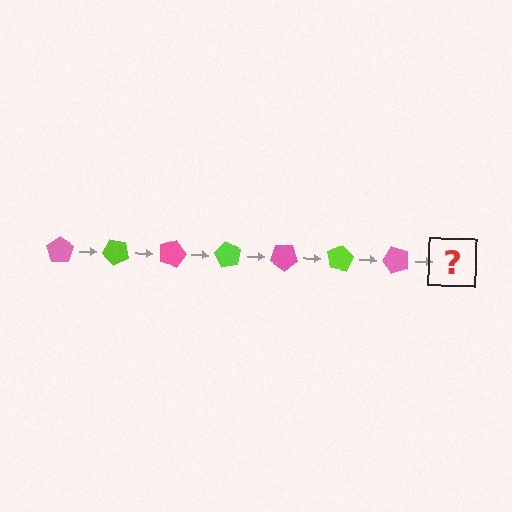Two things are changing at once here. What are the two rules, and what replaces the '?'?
The two rules are that it rotates 45 degrees each step and the color cycles through pink and lime. The '?' should be a lime pentagon, rotated 315 degrees from the start.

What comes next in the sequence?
The next element should be a lime pentagon, rotated 315 degrees from the start.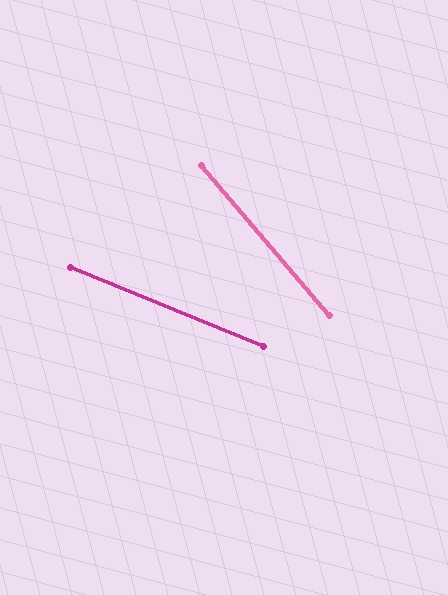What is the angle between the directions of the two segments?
Approximately 27 degrees.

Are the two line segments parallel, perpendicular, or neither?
Neither parallel nor perpendicular — they differ by about 27°.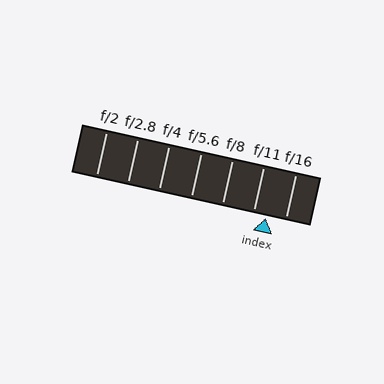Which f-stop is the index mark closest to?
The index mark is closest to f/11.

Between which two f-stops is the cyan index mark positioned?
The index mark is between f/11 and f/16.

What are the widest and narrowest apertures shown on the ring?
The widest aperture shown is f/2 and the narrowest is f/16.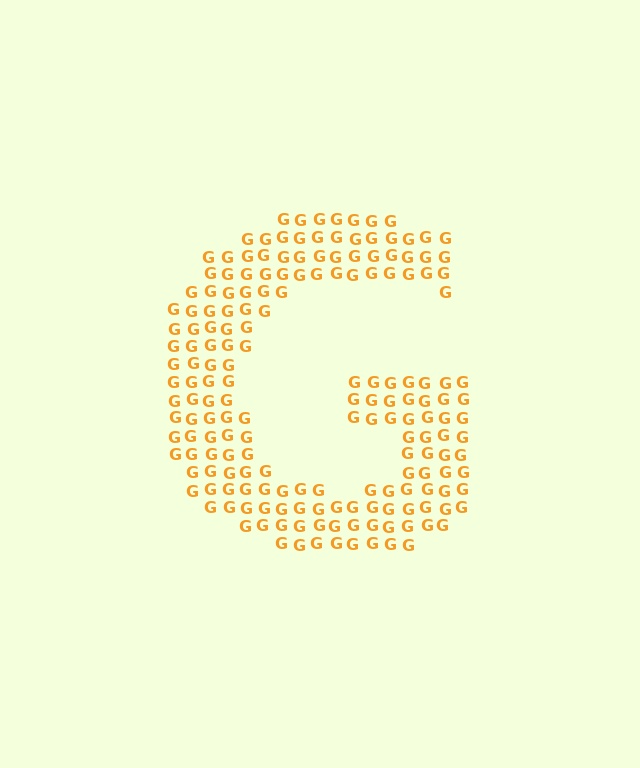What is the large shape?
The large shape is the letter G.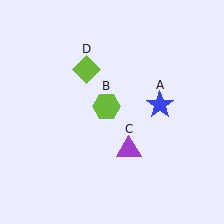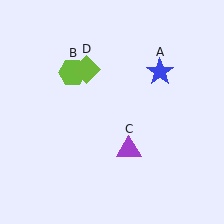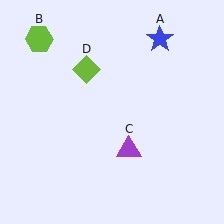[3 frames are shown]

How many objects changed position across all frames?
2 objects changed position: blue star (object A), lime hexagon (object B).